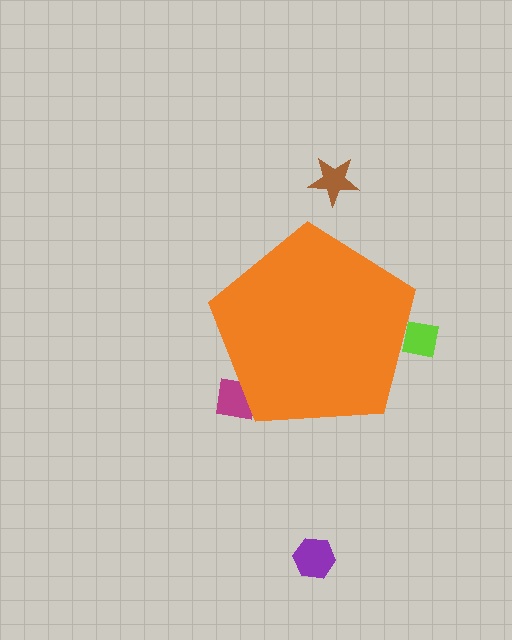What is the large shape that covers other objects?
An orange pentagon.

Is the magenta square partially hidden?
Yes, the magenta square is partially hidden behind the orange pentagon.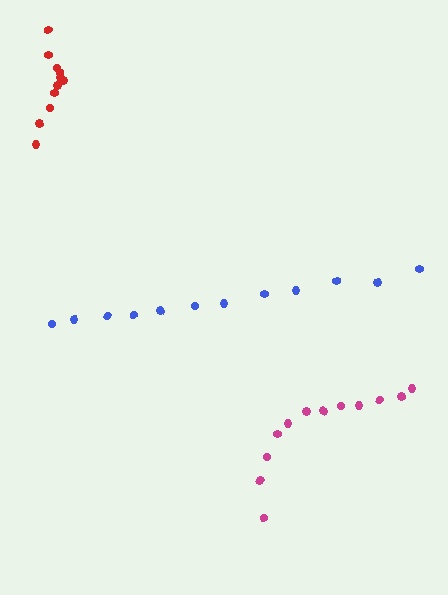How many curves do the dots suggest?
There are 3 distinct paths.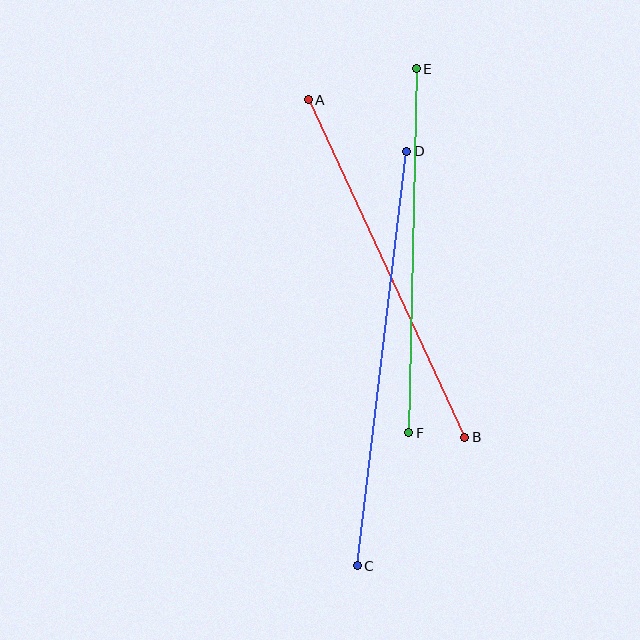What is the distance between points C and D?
The distance is approximately 417 pixels.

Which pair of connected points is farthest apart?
Points C and D are farthest apart.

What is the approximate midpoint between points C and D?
The midpoint is at approximately (382, 358) pixels.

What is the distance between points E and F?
The distance is approximately 364 pixels.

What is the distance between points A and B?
The distance is approximately 372 pixels.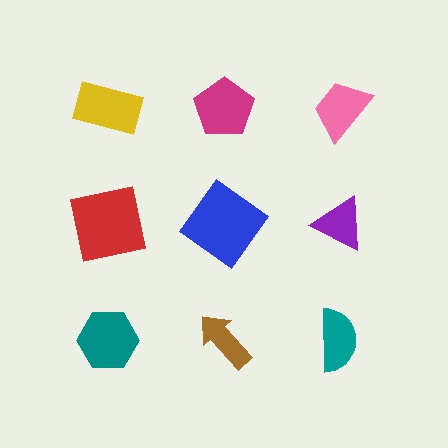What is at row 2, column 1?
A red square.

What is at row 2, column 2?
A blue diamond.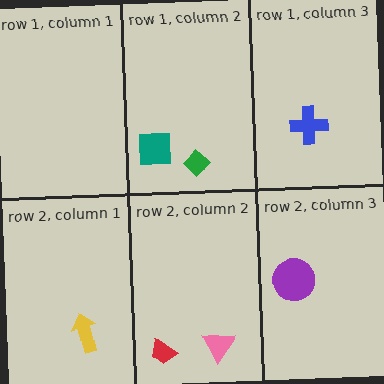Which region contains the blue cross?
The row 1, column 3 region.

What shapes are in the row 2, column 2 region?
The red trapezoid, the pink triangle.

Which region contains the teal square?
The row 1, column 2 region.